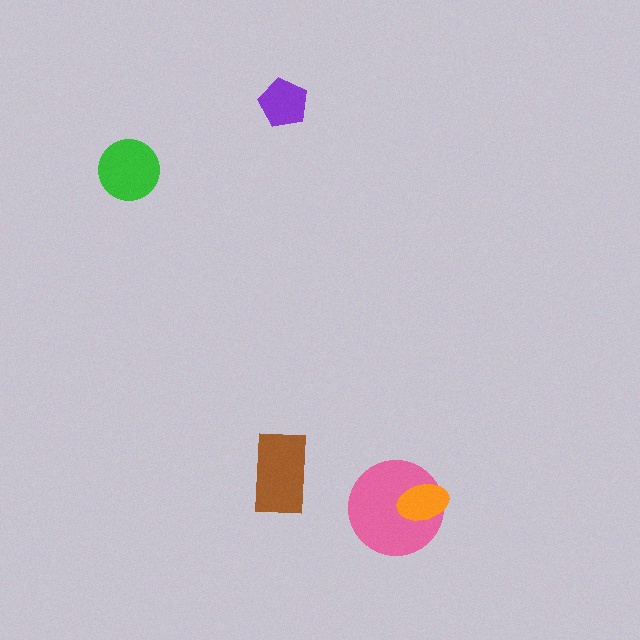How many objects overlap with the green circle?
0 objects overlap with the green circle.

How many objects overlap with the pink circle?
1 object overlaps with the pink circle.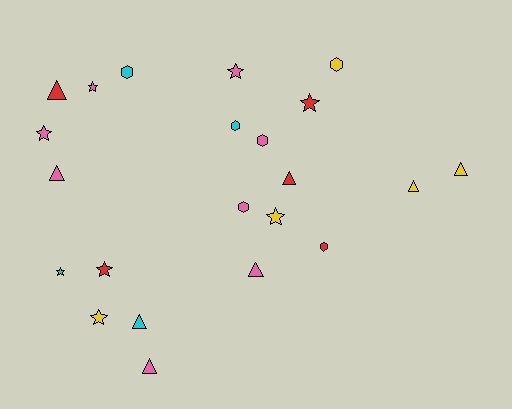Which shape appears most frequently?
Triangle, with 8 objects.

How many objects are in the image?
There are 22 objects.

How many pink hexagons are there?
There are 2 pink hexagons.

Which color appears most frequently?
Pink, with 8 objects.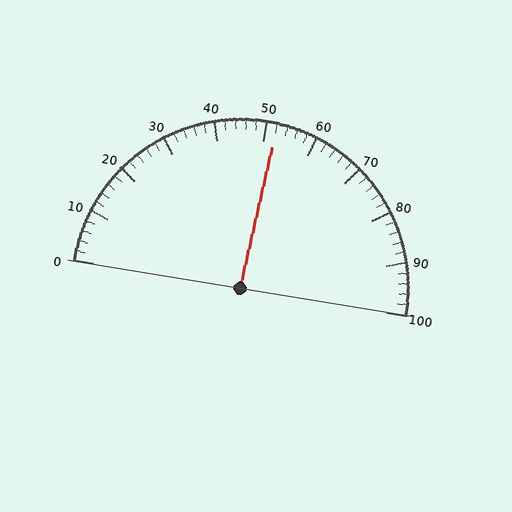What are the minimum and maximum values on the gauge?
The gauge ranges from 0 to 100.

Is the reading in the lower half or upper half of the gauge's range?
The reading is in the upper half of the range (0 to 100).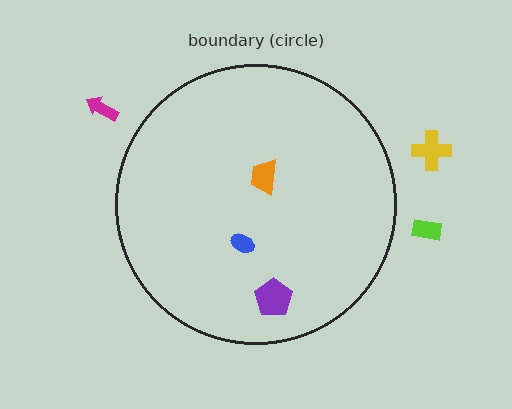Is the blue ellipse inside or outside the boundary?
Inside.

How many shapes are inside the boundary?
3 inside, 3 outside.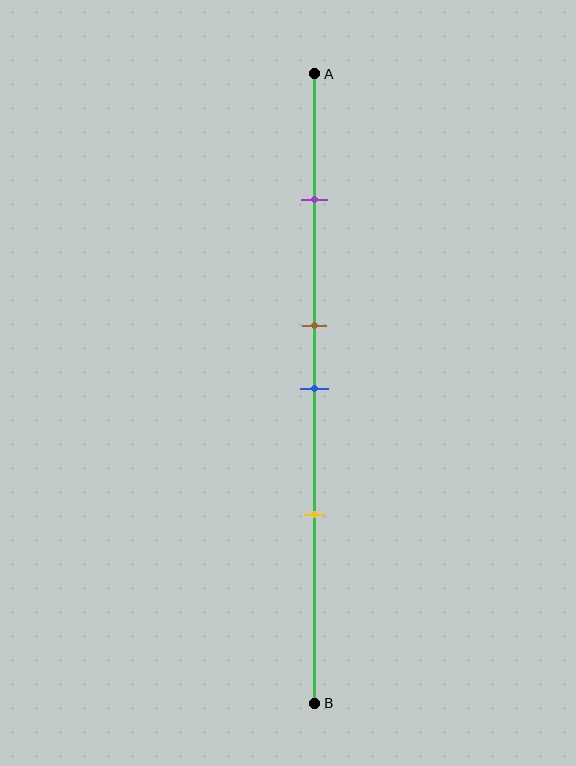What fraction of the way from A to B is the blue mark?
The blue mark is approximately 50% (0.5) of the way from A to B.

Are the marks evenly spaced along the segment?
No, the marks are not evenly spaced.